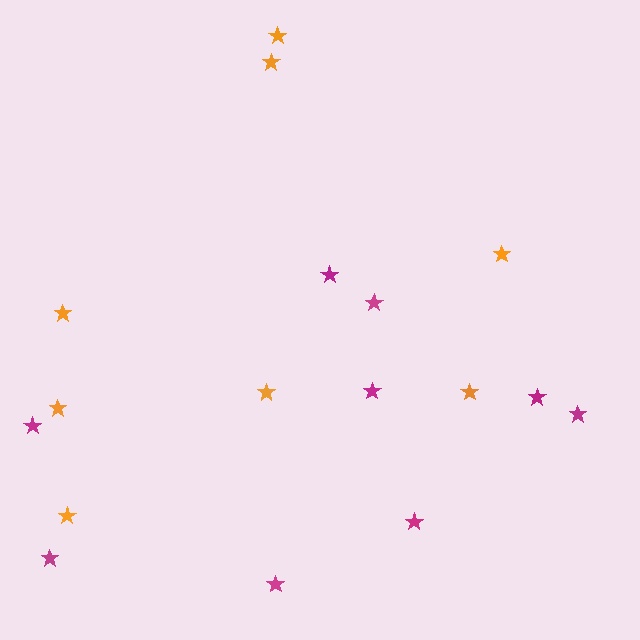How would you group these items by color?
There are 2 groups: one group of magenta stars (9) and one group of orange stars (8).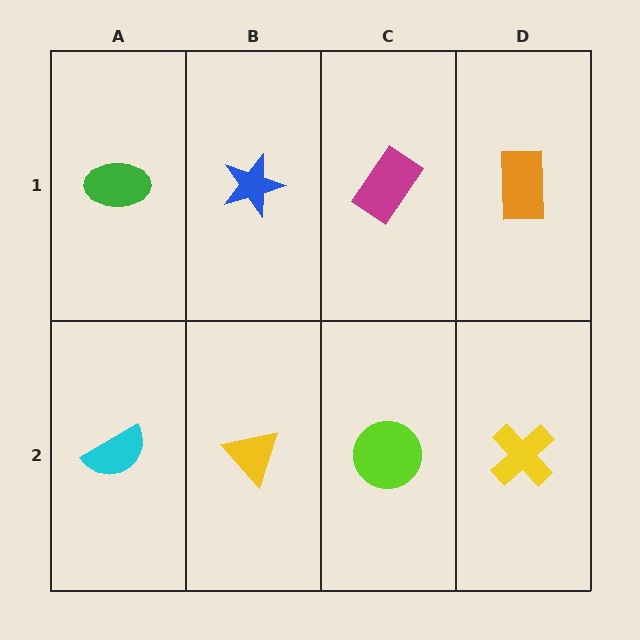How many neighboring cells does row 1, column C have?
3.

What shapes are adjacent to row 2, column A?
A green ellipse (row 1, column A), a yellow triangle (row 2, column B).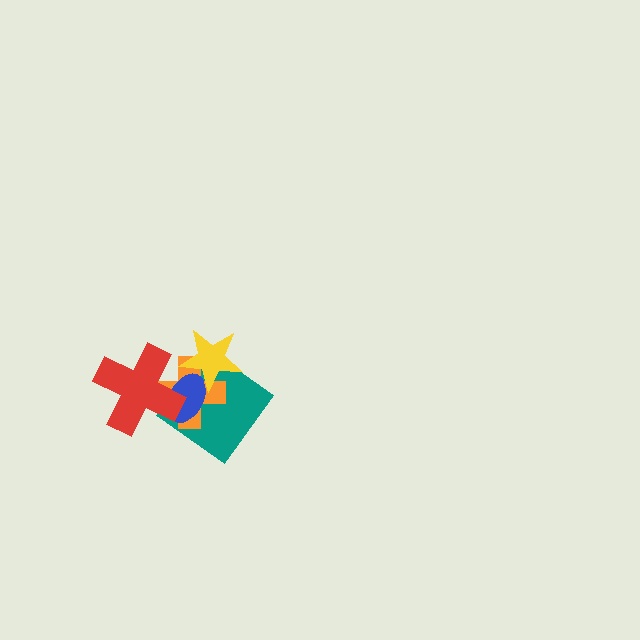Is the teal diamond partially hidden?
Yes, it is partially covered by another shape.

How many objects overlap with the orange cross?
4 objects overlap with the orange cross.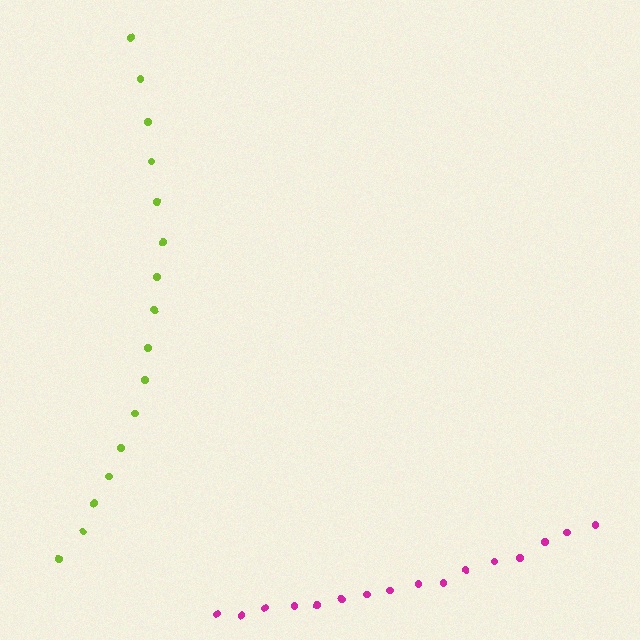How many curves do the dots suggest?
There are 2 distinct paths.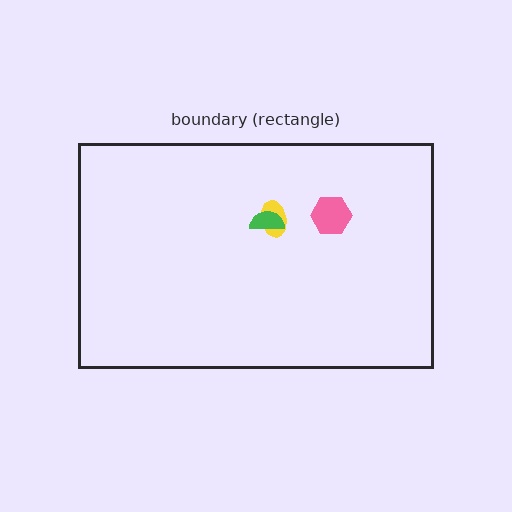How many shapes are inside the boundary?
3 inside, 0 outside.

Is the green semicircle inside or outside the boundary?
Inside.